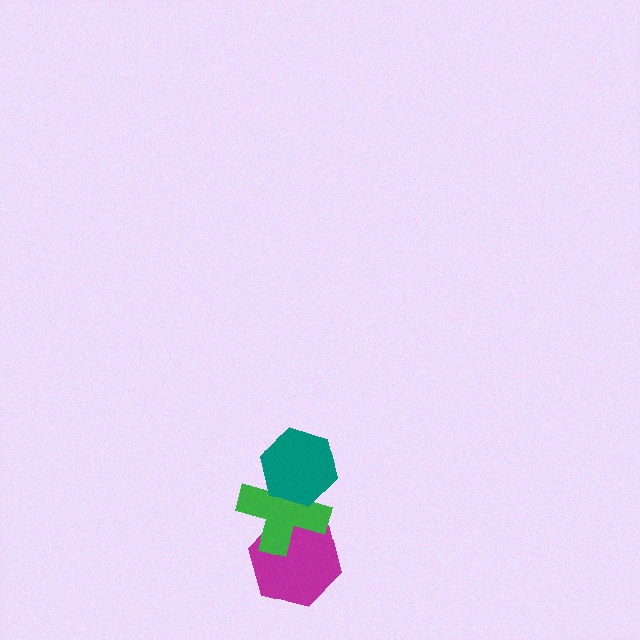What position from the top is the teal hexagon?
The teal hexagon is 1st from the top.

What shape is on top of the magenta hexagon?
The green cross is on top of the magenta hexagon.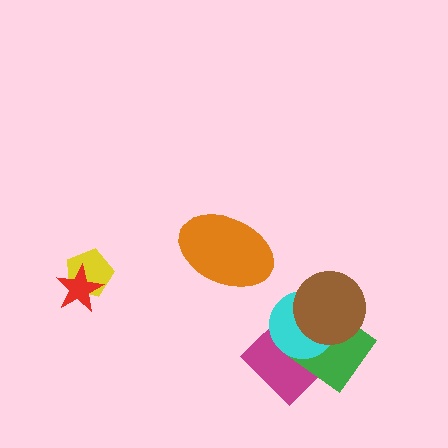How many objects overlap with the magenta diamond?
3 objects overlap with the magenta diamond.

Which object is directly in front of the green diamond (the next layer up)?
The cyan circle is directly in front of the green diamond.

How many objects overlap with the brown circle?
3 objects overlap with the brown circle.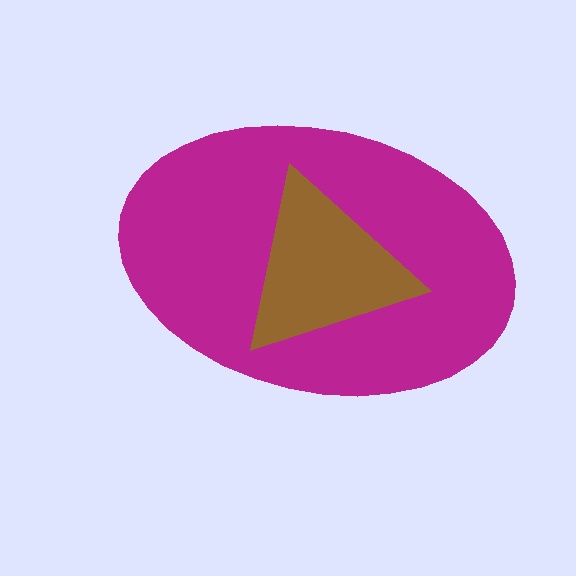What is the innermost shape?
The brown triangle.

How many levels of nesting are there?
2.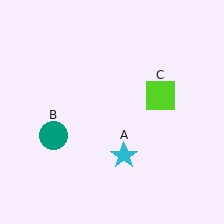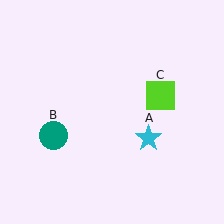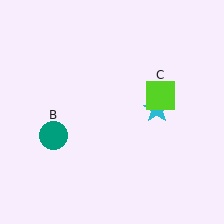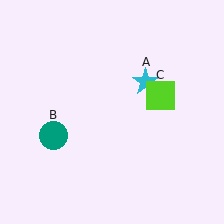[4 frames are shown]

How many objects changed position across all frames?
1 object changed position: cyan star (object A).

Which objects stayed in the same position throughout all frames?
Teal circle (object B) and lime square (object C) remained stationary.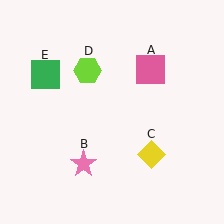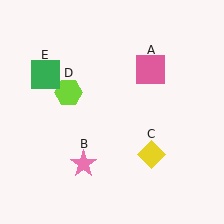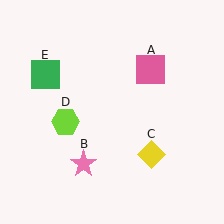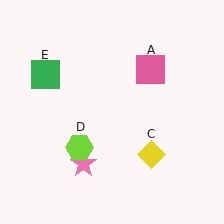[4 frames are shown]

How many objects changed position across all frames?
1 object changed position: lime hexagon (object D).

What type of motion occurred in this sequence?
The lime hexagon (object D) rotated counterclockwise around the center of the scene.